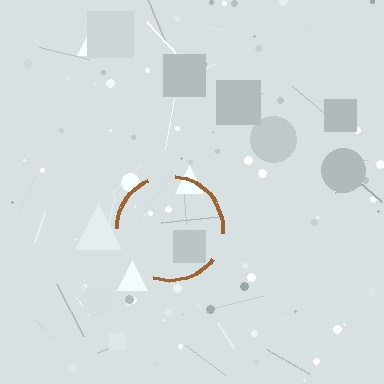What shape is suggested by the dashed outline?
The dashed outline suggests a circle.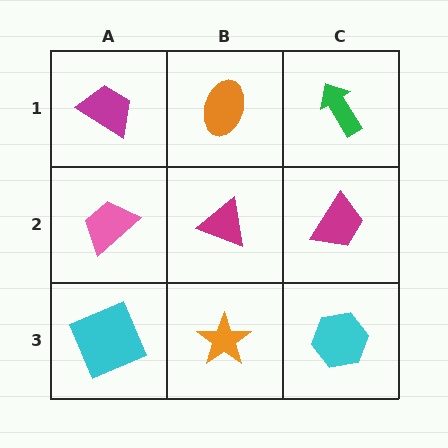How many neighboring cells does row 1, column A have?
2.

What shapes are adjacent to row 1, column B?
A magenta triangle (row 2, column B), a magenta trapezoid (row 1, column A), a green arrow (row 1, column C).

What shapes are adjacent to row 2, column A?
A magenta trapezoid (row 1, column A), a cyan square (row 3, column A), a magenta triangle (row 2, column B).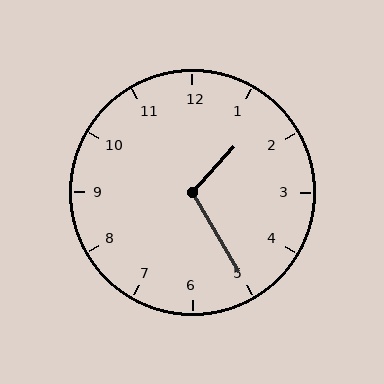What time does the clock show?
1:25.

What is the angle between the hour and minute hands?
Approximately 108 degrees.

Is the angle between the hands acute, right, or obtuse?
It is obtuse.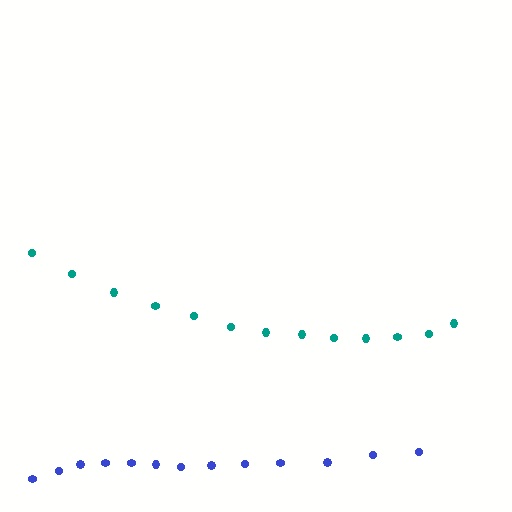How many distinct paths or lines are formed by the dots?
There are 2 distinct paths.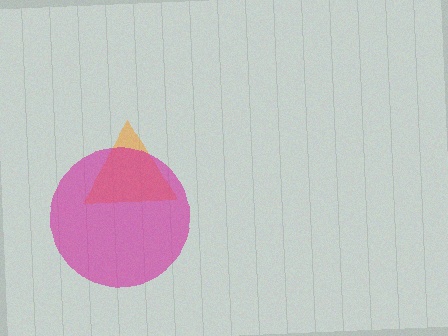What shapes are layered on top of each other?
The layered shapes are: an orange triangle, a magenta circle.